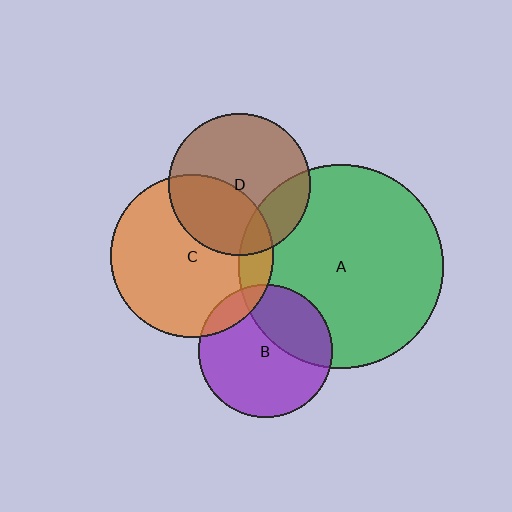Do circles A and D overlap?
Yes.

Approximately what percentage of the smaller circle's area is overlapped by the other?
Approximately 20%.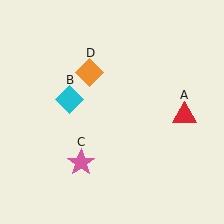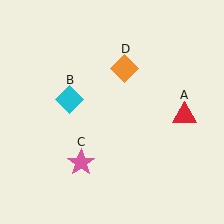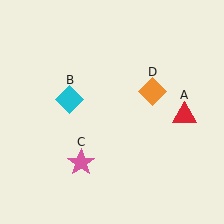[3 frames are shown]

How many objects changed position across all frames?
1 object changed position: orange diamond (object D).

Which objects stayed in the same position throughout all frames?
Red triangle (object A) and cyan diamond (object B) and pink star (object C) remained stationary.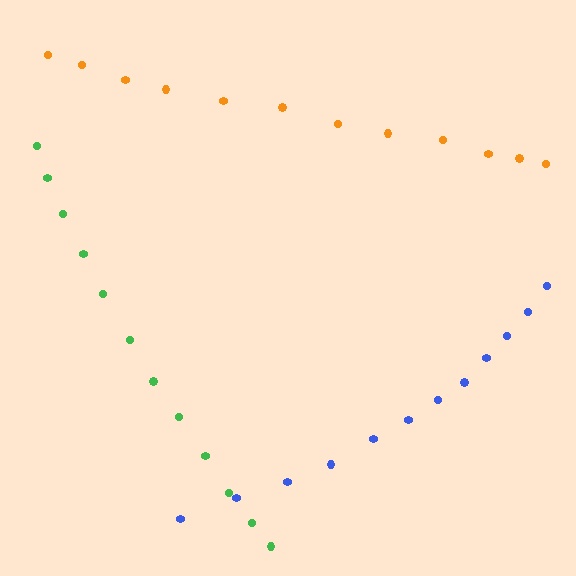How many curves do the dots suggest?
There are 3 distinct paths.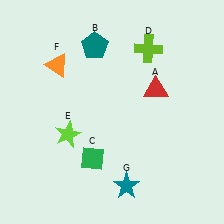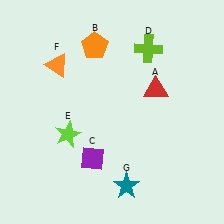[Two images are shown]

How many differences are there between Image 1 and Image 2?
There are 2 differences between the two images.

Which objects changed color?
B changed from teal to orange. C changed from green to purple.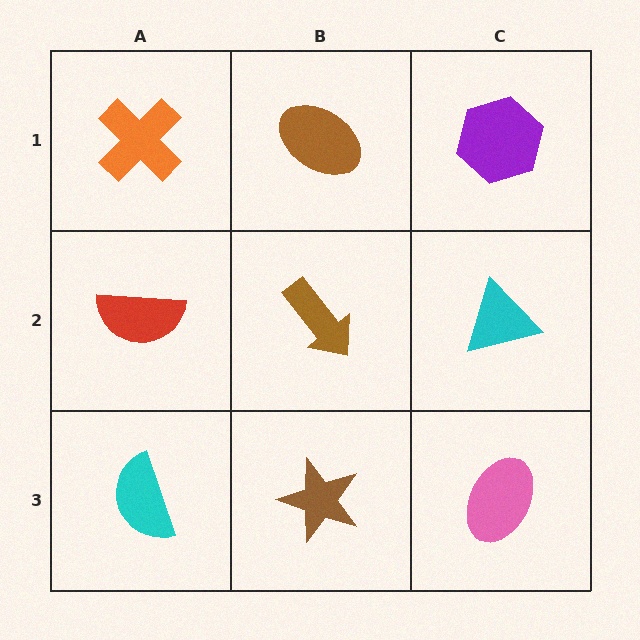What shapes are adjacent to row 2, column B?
A brown ellipse (row 1, column B), a brown star (row 3, column B), a red semicircle (row 2, column A), a cyan triangle (row 2, column C).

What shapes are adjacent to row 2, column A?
An orange cross (row 1, column A), a cyan semicircle (row 3, column A), a brown arrow (row 2, column B).